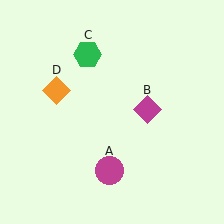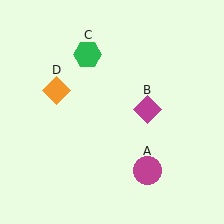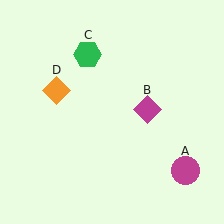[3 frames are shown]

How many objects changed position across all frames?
1 object changed position: magenta circle (object A).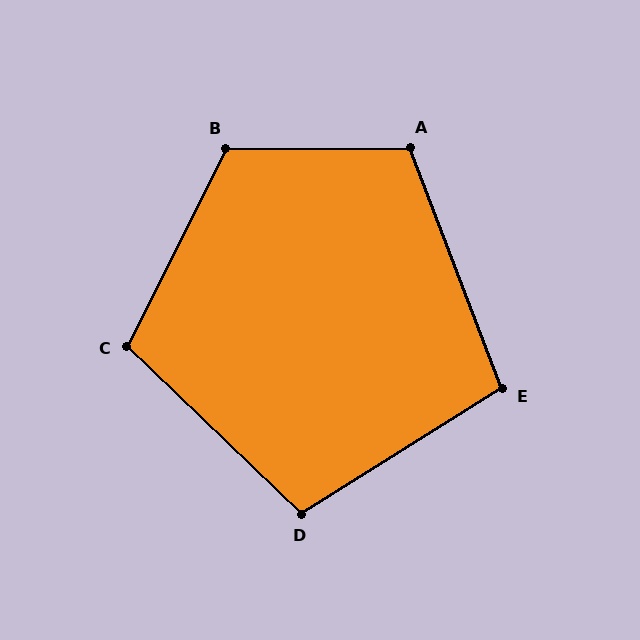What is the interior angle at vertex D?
Approximately 104 degrees (obtuse).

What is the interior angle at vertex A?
Approximately 110 degrees (obtuse).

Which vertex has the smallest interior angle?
E, at approximately 101 degrees.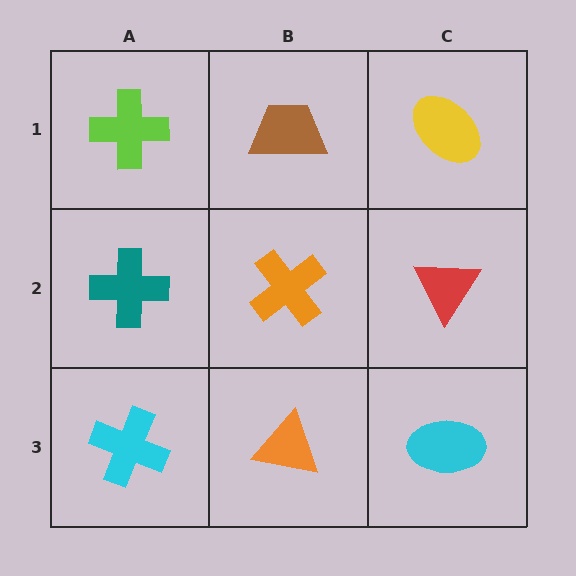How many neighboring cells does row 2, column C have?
3.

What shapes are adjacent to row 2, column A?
A lime cross (row 1, column A), a cyan cross (row 3, column A), an orange cross (row 2, column B).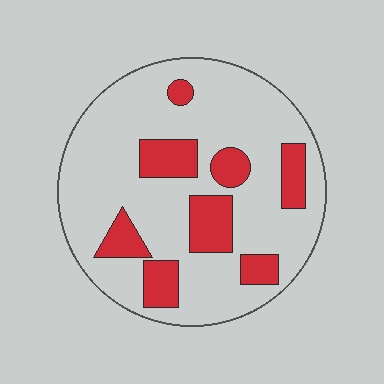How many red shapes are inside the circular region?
8.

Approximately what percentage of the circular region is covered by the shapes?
Approximately 25%.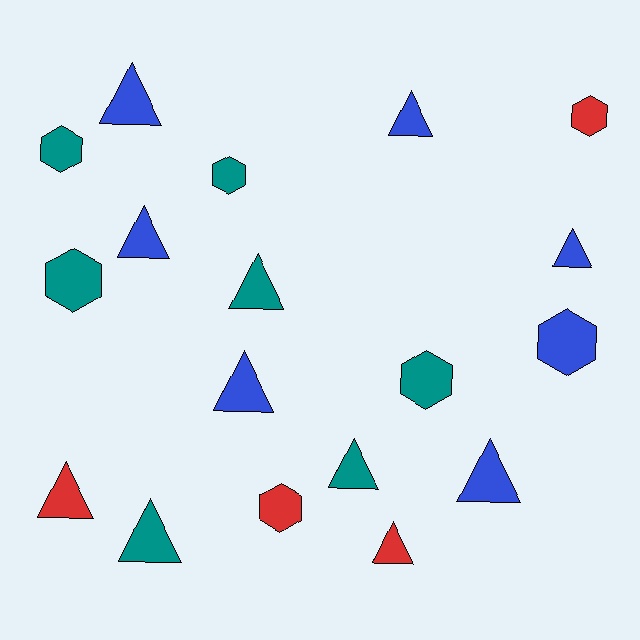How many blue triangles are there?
There are 6 blue triangles.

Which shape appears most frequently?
Triangle, with 11 objects.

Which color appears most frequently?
Blue, with 7 objects.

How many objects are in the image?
There are 18 objects.